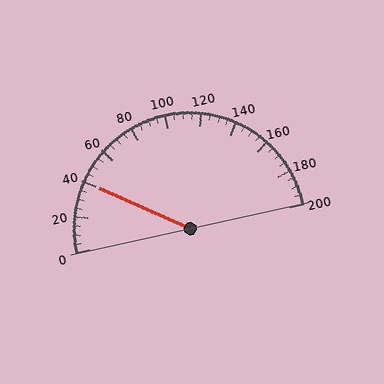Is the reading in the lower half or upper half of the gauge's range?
The reading is in the lower half of the range (0 to 200).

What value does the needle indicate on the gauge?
The needle indicates approximately 40.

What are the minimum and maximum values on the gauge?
The gauge ranges from 0 to 200.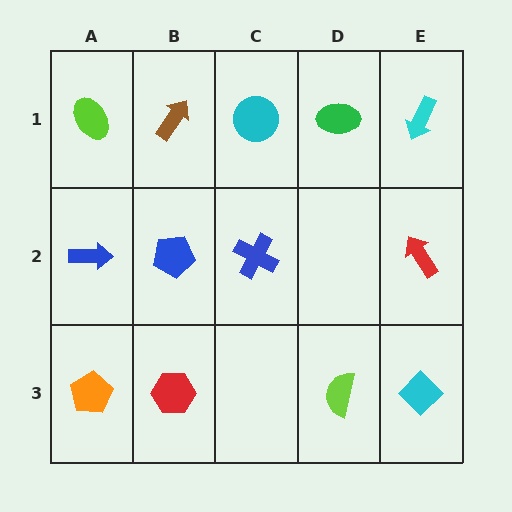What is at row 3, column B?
A red hexagon.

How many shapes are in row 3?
4 shapes.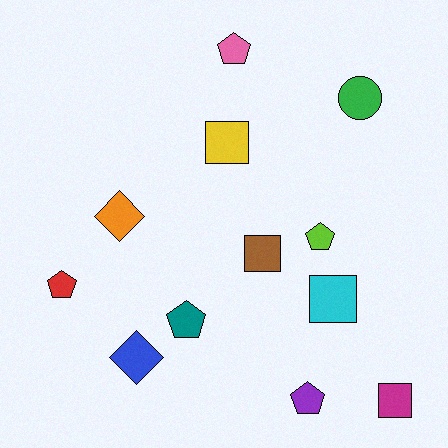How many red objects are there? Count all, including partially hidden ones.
There is 1 red object.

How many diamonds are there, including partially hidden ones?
There are 2 diamonds.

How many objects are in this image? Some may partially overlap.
There are 12 objects.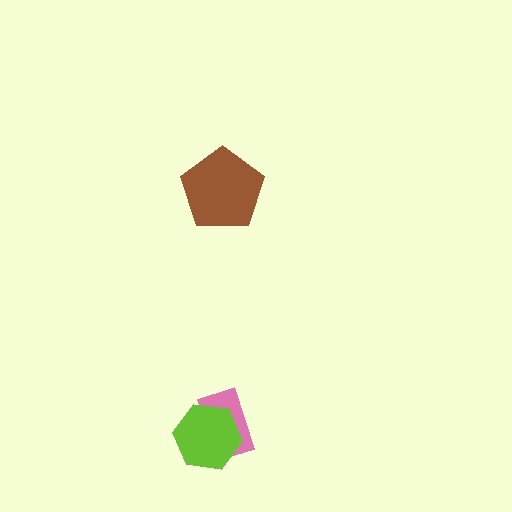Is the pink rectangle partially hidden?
Yes, it is partially covered by another shape.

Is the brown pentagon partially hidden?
No, no other shape covers it.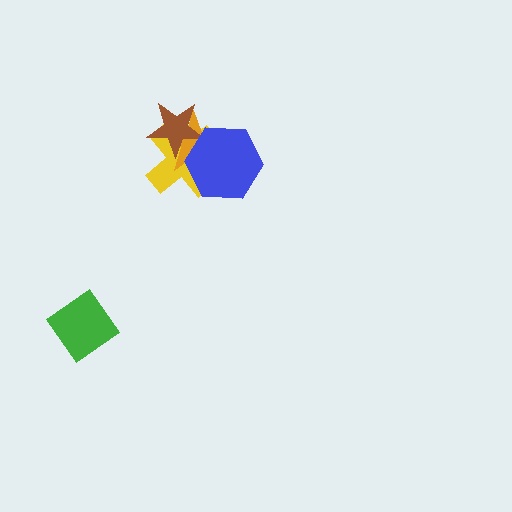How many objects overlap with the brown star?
3 objects overlap with the brown star.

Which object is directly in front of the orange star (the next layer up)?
The brown star is directly in front of the orange star.